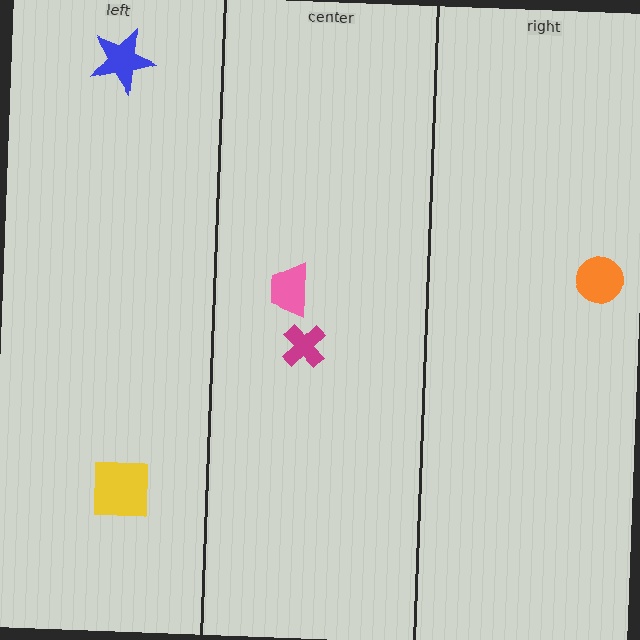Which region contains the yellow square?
The left region.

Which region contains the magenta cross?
The center region.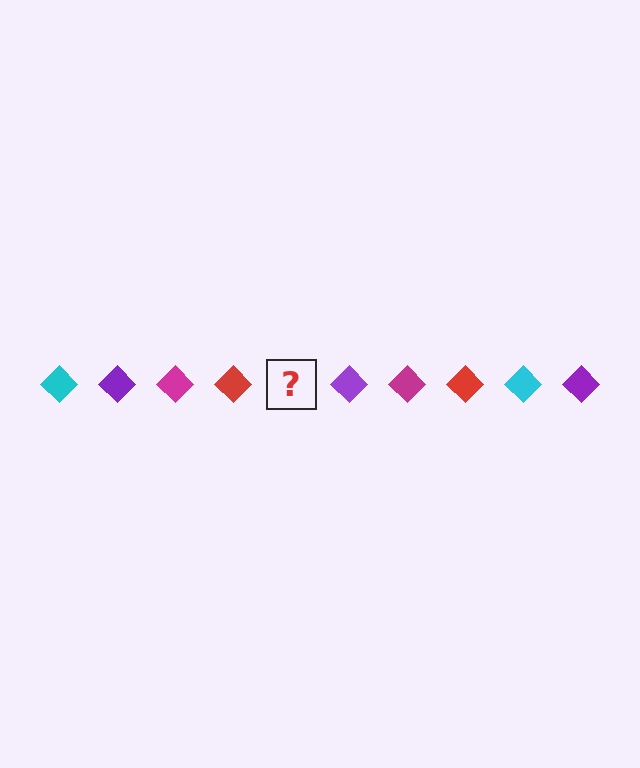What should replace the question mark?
The question mark should be replaced with a cyan diamond.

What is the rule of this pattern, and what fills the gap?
The rule is that the pattern cycles through cyan, purple, magenta, red diamonds. The gap should be filled with a cyan diamond.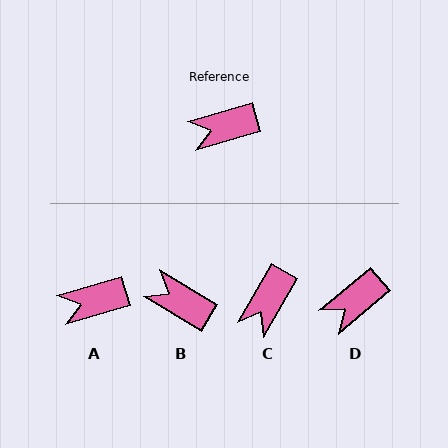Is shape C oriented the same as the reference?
No, it is off by about 44 degrees.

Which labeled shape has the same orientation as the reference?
A.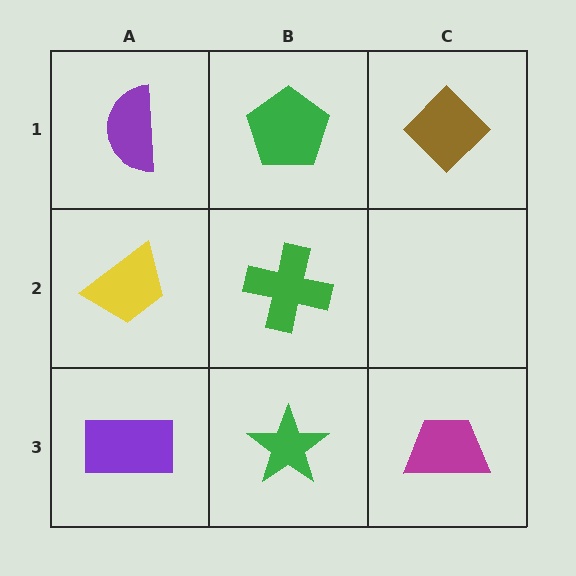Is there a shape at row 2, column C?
No, that cell is empty.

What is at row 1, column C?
A brown diamond.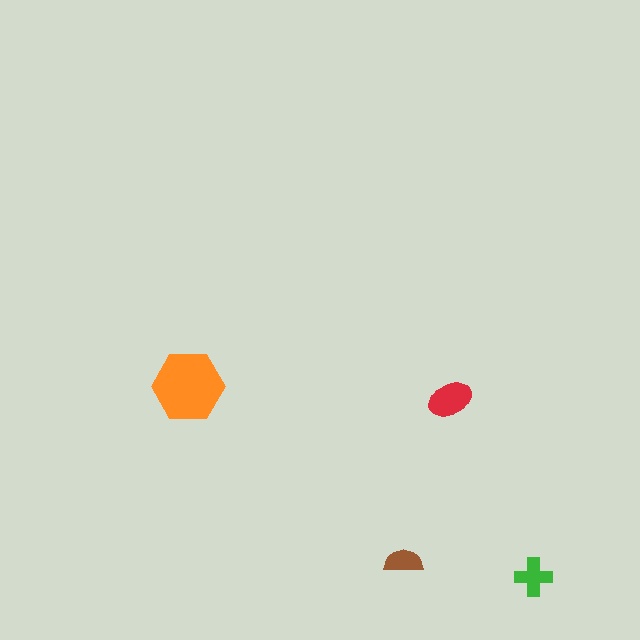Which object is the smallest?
The brown semicircle.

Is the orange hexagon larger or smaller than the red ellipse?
Larger.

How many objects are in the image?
There are 4 objects in the image.